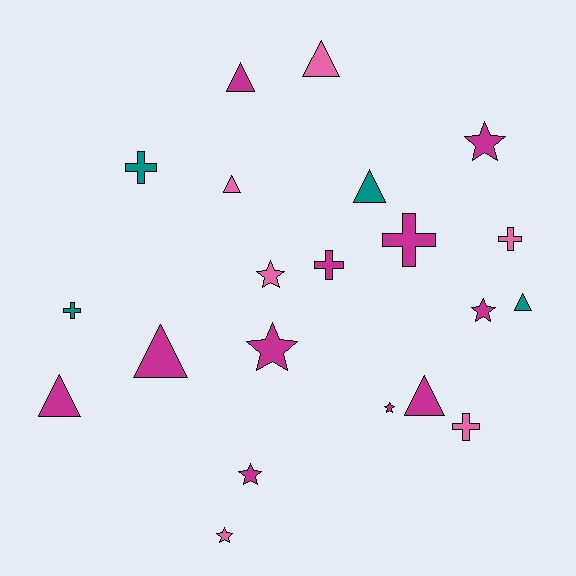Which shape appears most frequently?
Triangle, with 8 objects.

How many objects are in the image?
There are 21 objects.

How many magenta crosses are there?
There are 2 magenta crosses.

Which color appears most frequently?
Magenta, with 11 objects.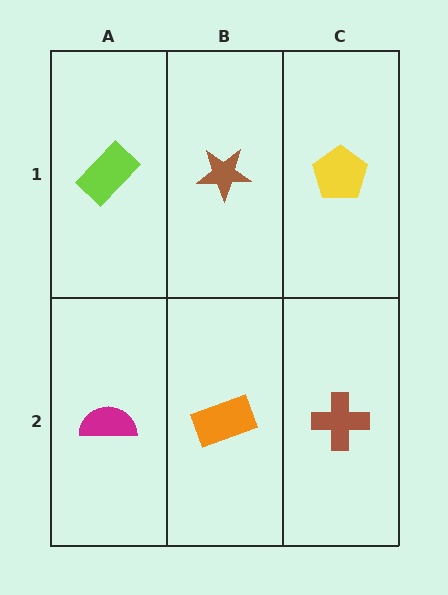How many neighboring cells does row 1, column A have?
2.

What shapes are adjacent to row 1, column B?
An orange rectangle (row 2, column B), a lime rectangle (row 1, column A), a yellow pentagon (row 1, column C).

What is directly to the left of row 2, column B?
A magenta semicircle.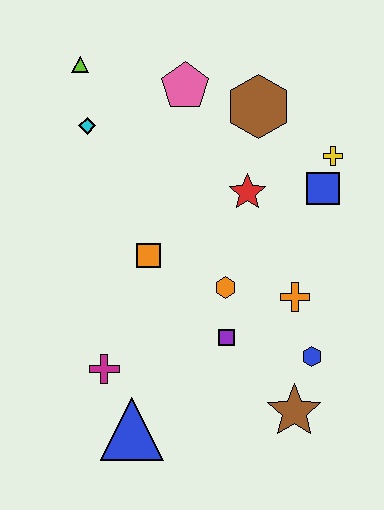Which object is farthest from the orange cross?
The lime triangle is farthest from the orange cross.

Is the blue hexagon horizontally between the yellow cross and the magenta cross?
Yes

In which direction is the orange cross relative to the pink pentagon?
The orange cross is below the pink pentagon.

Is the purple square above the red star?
No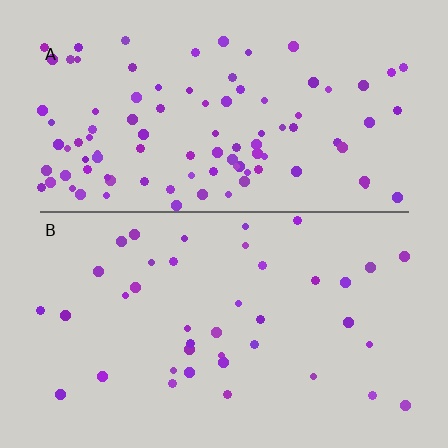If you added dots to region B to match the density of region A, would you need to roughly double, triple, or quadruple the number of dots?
Approximately double.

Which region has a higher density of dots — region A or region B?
A (the top).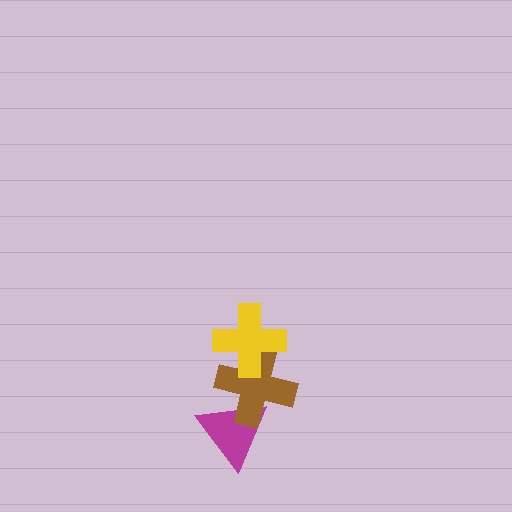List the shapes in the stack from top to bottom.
From top to bottom: the yellow cross, the brown cross, the magenta triangle.